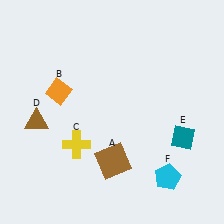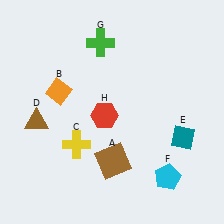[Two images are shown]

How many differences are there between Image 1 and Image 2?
There are 2 differences between the two images.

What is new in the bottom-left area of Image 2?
A red hexagon (H) was added in the bottom-left area of Image 2.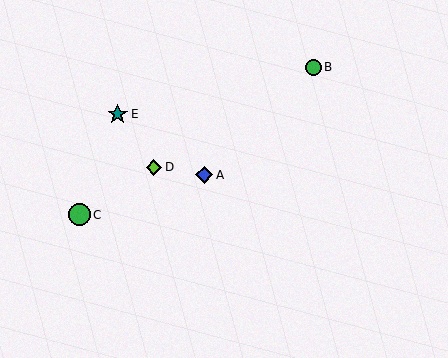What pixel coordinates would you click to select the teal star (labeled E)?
Click at (118, 114) to select the teal star E.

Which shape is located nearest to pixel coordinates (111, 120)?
The teal star (labeled E) at (118, 114) is nearest to that location.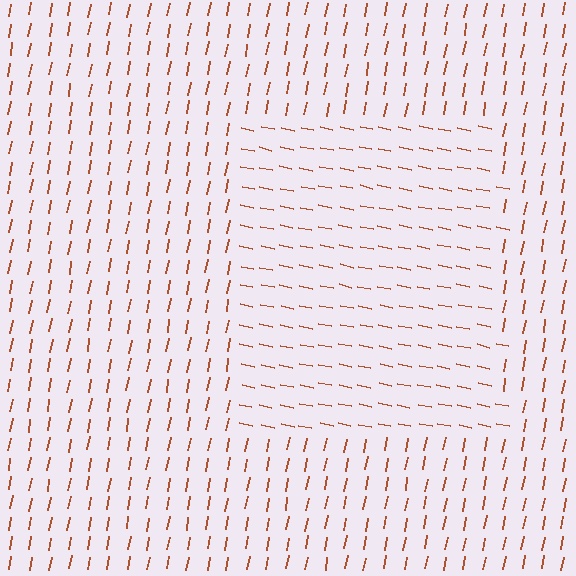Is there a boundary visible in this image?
Yes, there is a texture boundary formed by a change in line orientation.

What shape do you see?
I see a rectangle.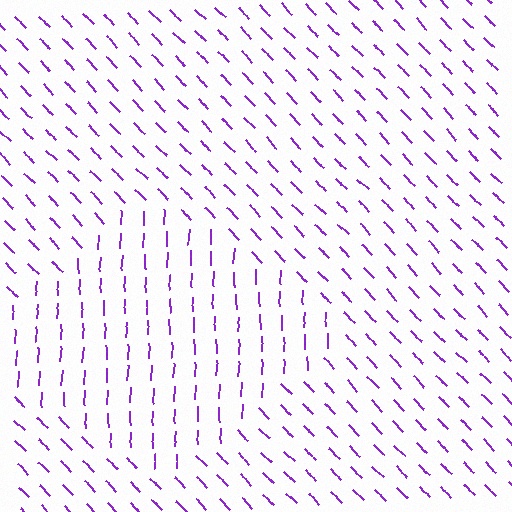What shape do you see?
I see a diamond.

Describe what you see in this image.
The image is filled with small purple line segments. A diamond region in the image has lines oriented differently from the surrounding lines, creating a visible texture boundary.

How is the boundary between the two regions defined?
The boundary is defined purely by a change in line orientation (approximately 45 degrees difference). All lines are the same color and thickness.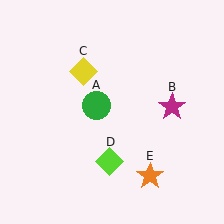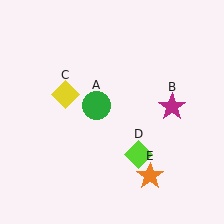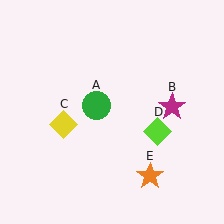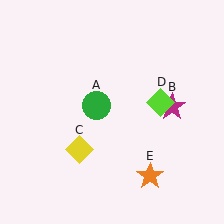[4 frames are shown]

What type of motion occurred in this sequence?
The yellow diamond (object C), lime diamond (object D) rotated counterclockwise around the center of the scene.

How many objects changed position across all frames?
2 objects changed position: yellow diamond (object C), lime diamond (object D).